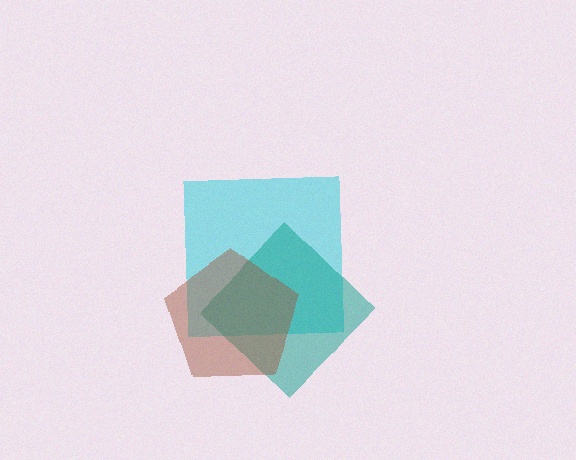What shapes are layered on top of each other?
The layered shapes are: a cyan square, a teal diamond, a brown pentagon.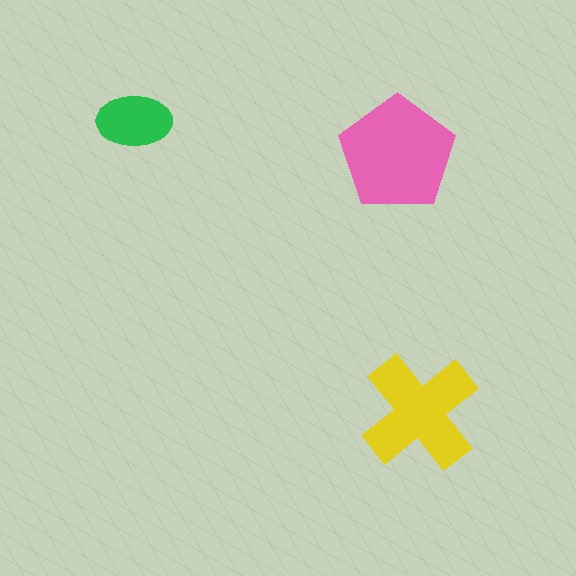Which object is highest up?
The green ellipse is topmost.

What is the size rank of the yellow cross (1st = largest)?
2nd.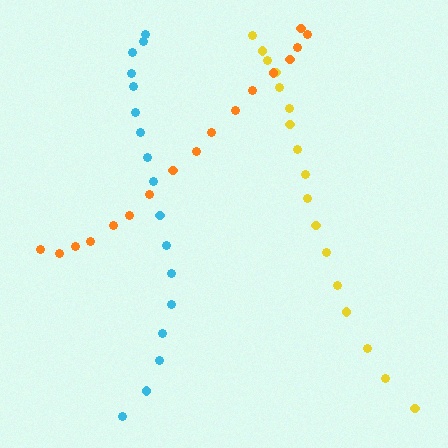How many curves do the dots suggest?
There are 3 distinct paths.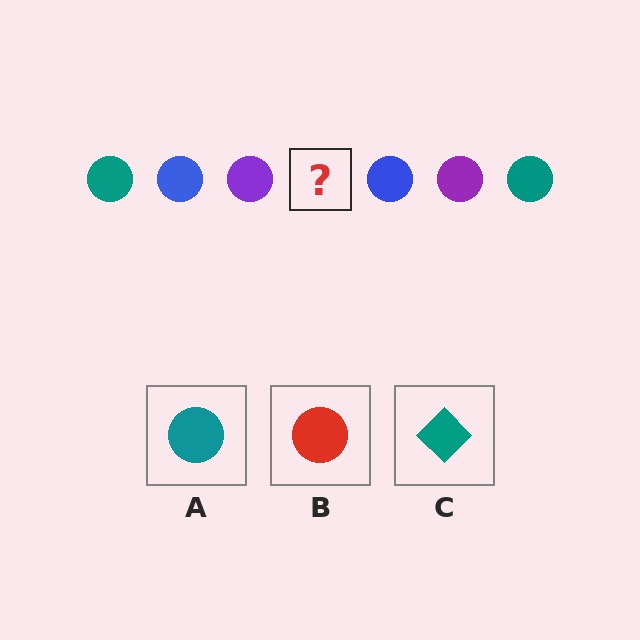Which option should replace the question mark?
Option A.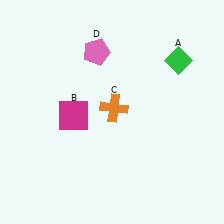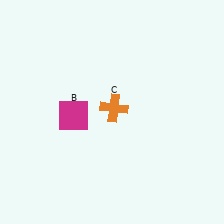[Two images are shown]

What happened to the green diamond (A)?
The green diamond (A) was removed in Image 2. It was in the top-right area of Image 1.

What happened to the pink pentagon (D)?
The pink pentagon (D) was removed in Image 2. It was in the top-left area of Image 1.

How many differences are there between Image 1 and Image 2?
There are 2 differences between the two images.